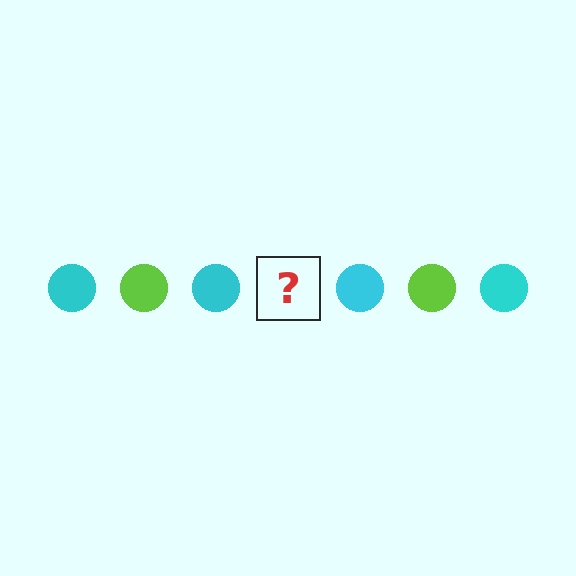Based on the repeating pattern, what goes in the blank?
The blank should be a lime circle.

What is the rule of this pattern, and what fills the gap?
The rule is that the pattern cycles through cyan, lime circles. The gap should be filled with a lime circle.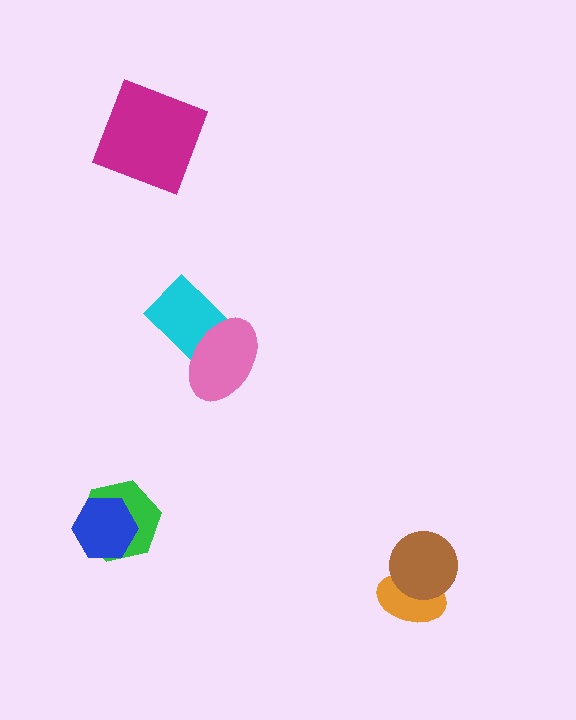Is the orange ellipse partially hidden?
Yes, it is partially covered by another shape.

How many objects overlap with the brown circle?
1 object overlaps with the brown circle.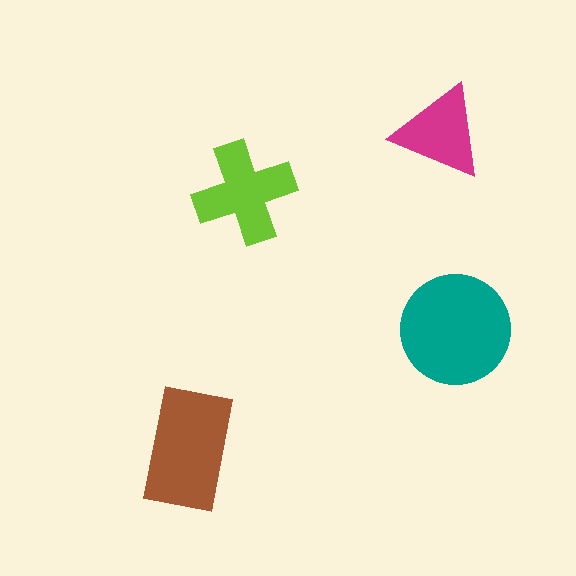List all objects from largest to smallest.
The teal circle, the brown rectangle, the lime cross, the magenta triangle.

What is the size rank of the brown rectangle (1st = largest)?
2nd.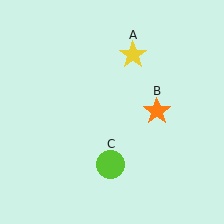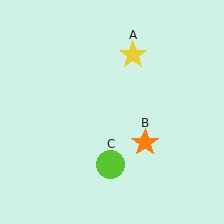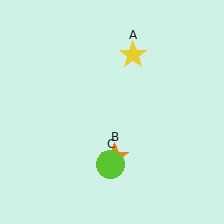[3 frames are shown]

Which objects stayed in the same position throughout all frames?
Yellow star (object A) and lime circle (object C) remained stationary.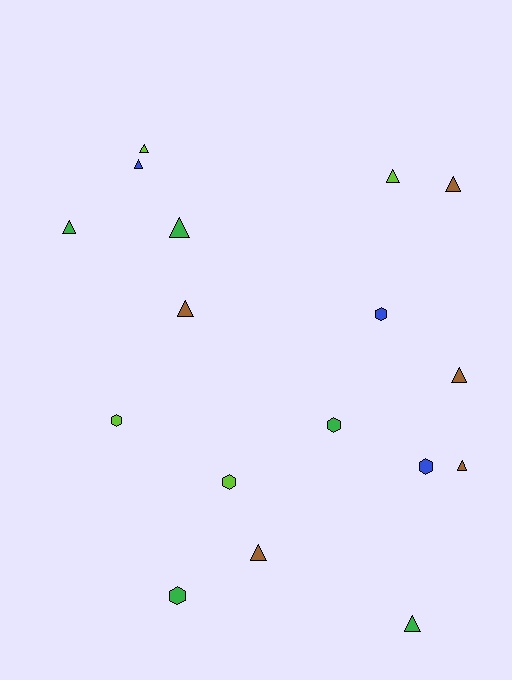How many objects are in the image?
There are 17 objects.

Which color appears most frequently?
Brown, with 5 objects.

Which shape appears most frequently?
Triangle, with 11 objects.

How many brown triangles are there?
There are 5 brown triangles.